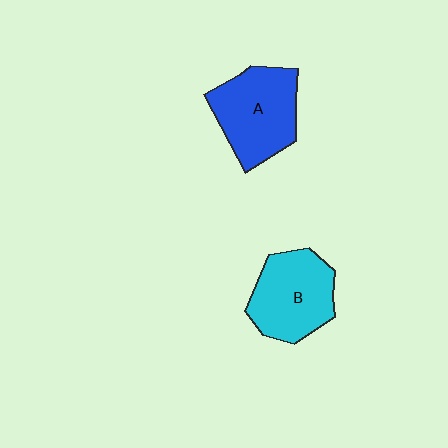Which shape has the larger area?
Shape A (blue).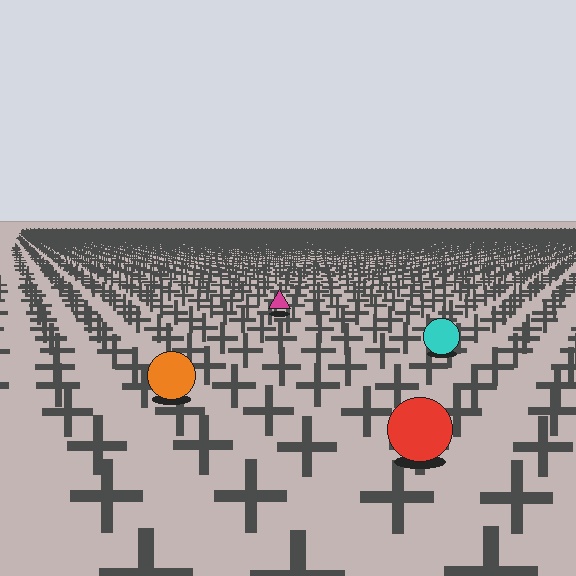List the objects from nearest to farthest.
From nearest to farthest: the red circle, the orange circle, the cyan circle, the magenta triangle.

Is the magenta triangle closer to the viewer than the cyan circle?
No. The cyan circle is closer — you can tell from the texture gradient: the ground texture is coarser near it.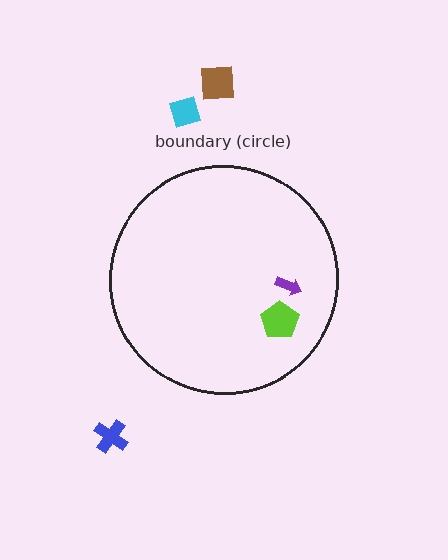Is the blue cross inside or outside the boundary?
Outside.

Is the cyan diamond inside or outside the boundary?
Outside.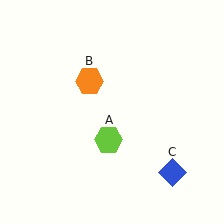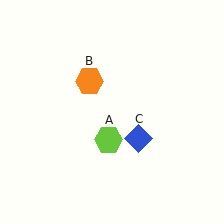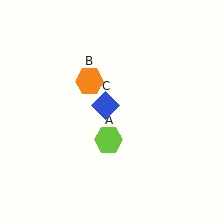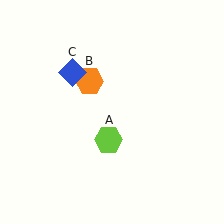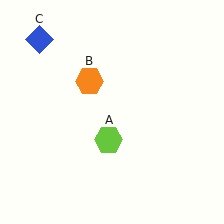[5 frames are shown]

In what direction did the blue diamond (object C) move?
The blue diamond (object C) moved up and to the left.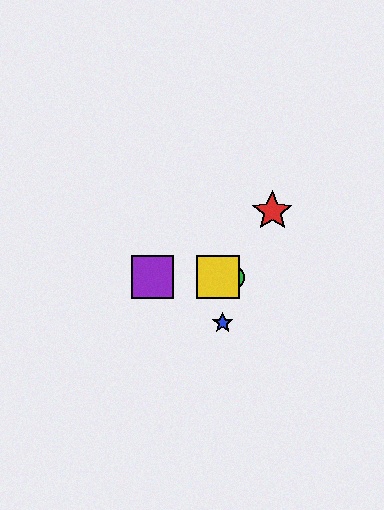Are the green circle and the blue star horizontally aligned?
No, the green circle is at y≈277 and the blue star is at y≈323.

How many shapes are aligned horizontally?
3 shapes (the green circle, the yellow square, the purple square) are aligned horizontally.